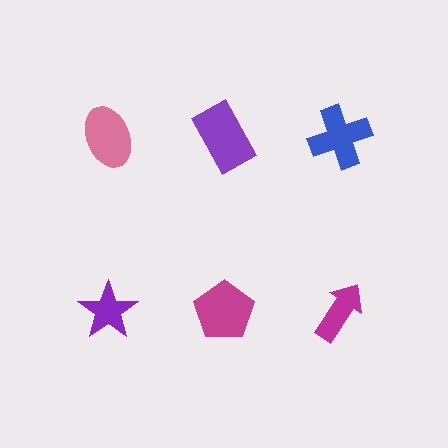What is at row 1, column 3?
A blue cross.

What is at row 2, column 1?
A purple star.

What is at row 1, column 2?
A purple rectangle.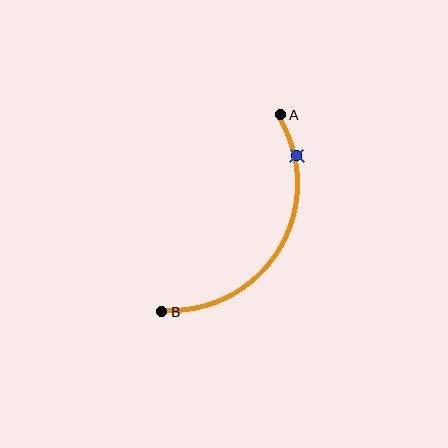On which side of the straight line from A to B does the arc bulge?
The arc bulges to the right of the straight line connecting A and B.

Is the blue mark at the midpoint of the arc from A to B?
No. The blue mark lies on the arc but is closer to endpoint A. The arc midpoint would be at the point on the curve equidistant along the arc from both A and B.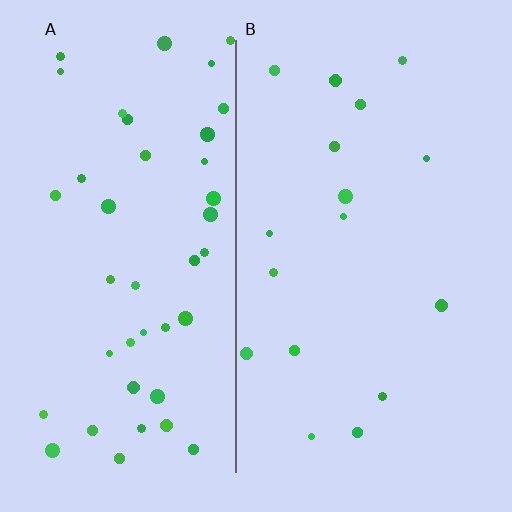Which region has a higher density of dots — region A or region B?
A (the left).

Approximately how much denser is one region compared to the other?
Approximately 2.6× — region A over region B.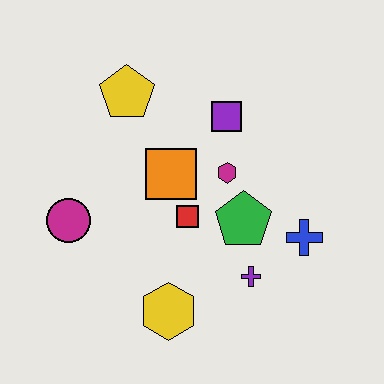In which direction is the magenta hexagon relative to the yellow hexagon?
The magenta hexagon is above the yellow hexagon.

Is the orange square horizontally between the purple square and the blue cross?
No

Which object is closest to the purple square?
The magenta hexagon is closest to the purple square.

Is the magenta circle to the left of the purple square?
Yes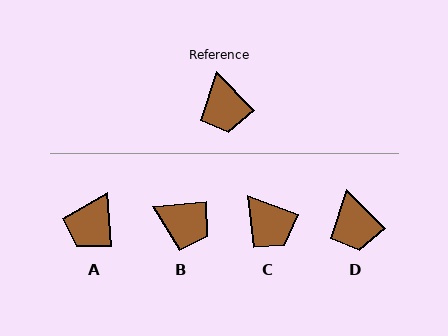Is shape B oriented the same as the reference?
No, it is off by about 50 degrees.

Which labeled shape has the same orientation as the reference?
D.